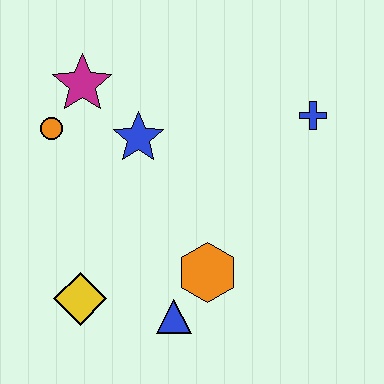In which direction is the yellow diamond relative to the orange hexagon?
The yellow diamond is to the left of the orange hexagon.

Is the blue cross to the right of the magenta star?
Yes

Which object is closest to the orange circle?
The magenta star is closest to the orange circle.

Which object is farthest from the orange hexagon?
The magenta star is farthest from the orange hexagon.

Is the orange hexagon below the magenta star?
Yes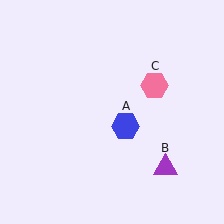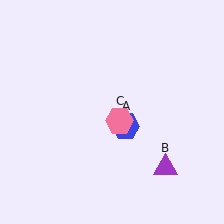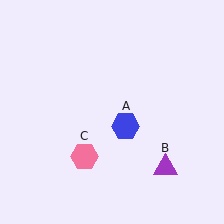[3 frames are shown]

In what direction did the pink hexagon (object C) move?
The pink hexagon (object C) moved down and to the left.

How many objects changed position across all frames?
1 object changed position: pink hexagon (object C).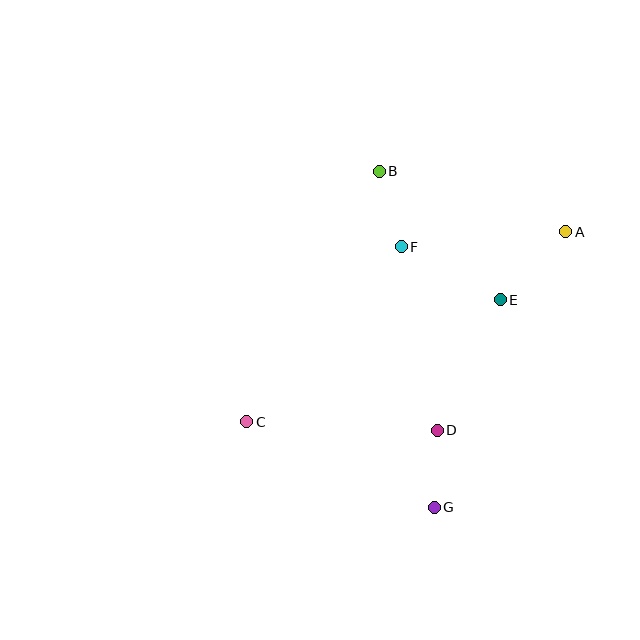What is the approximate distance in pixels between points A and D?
The distance between A and D is approximately 237 pixels.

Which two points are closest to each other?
Points D and G are closest to each other.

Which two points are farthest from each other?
Points A and C are farthest from each other.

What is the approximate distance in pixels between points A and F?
The distance between A and F is approximately 165 pixels.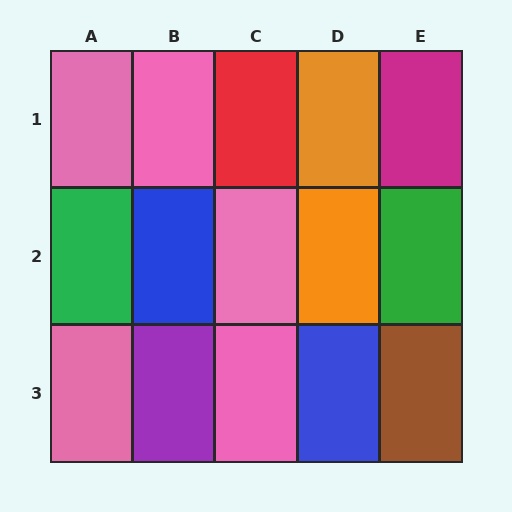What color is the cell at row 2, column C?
Pink.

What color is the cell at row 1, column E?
Magenta.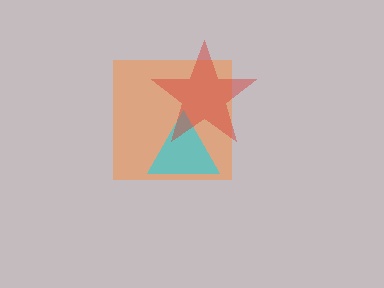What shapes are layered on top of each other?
The layered shapes are: an orange square, a cyan triangle, a red star.